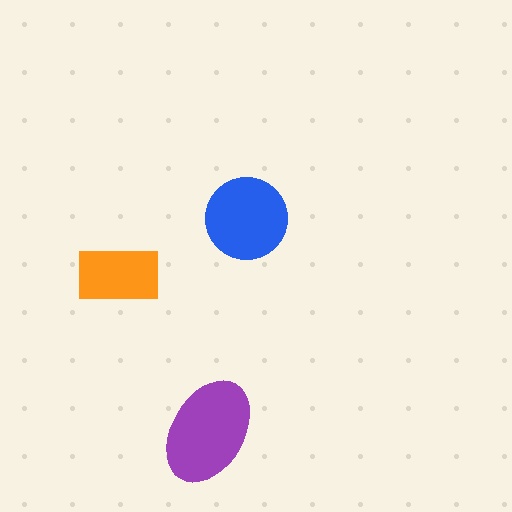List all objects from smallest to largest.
The orange rectangle, the blue circle, the purple ellipse.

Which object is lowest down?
The purple ellipse is bottommost.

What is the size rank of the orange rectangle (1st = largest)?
3rd.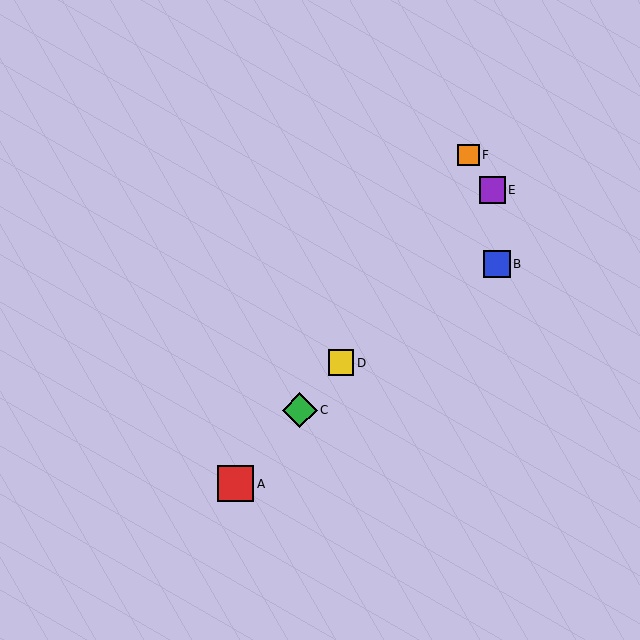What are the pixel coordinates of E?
Object E is at (492, 190).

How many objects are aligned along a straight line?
4 objects (A, C, D, E) are aligned along a straight line.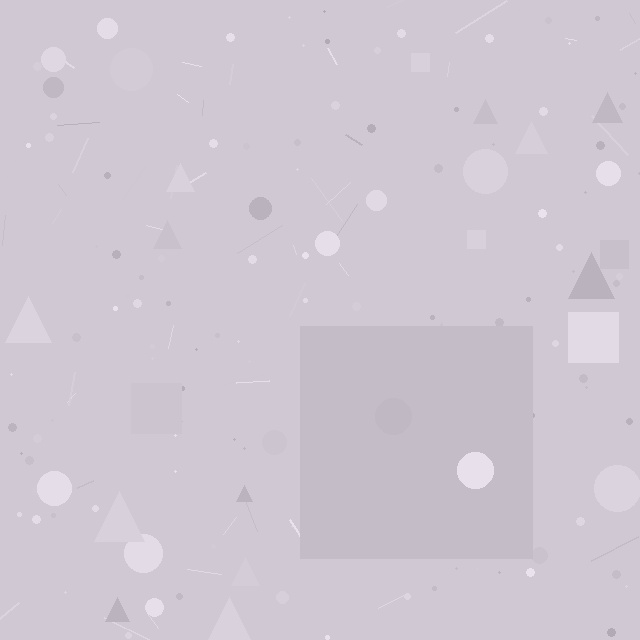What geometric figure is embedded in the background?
A square is embedded in the background.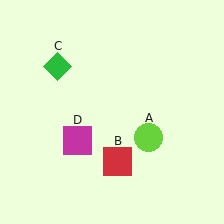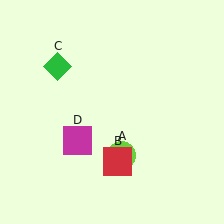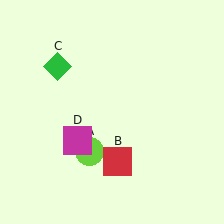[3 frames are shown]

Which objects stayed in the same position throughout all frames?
Red square (object B) and green diamond (object C) and magenta square (object D) remained stationary.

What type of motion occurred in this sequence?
The lime circle (object A) rotated clockwise around the center of the scene.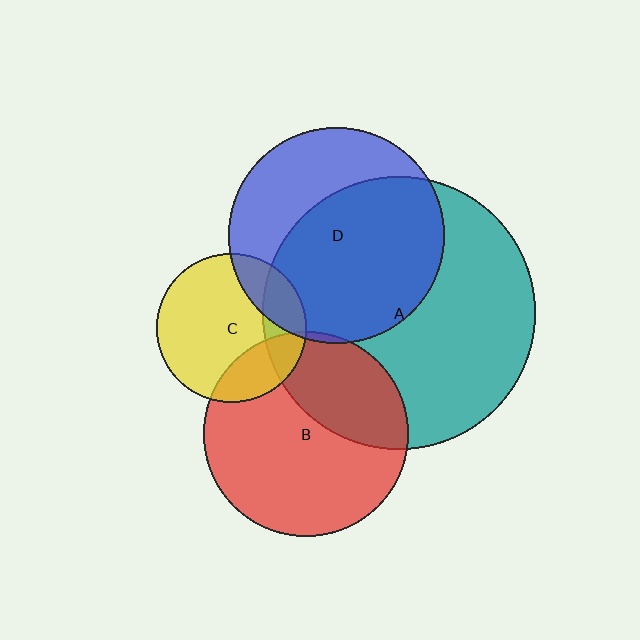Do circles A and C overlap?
Yes.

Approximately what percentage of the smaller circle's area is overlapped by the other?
Approximately 20%.